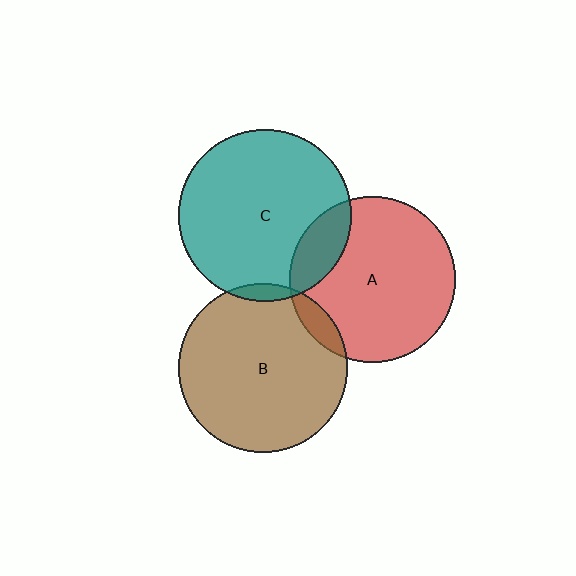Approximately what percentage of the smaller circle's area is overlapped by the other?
Approximately 5%.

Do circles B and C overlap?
Yes.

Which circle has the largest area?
Circle C (teal).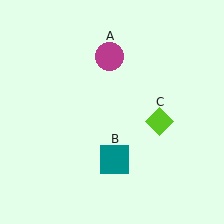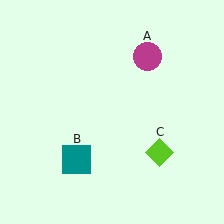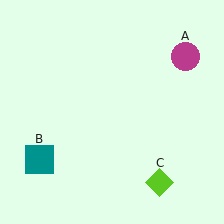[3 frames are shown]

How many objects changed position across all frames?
3 objects changed position: magenta circle (object A), teal square (object B), lime diamond (object C).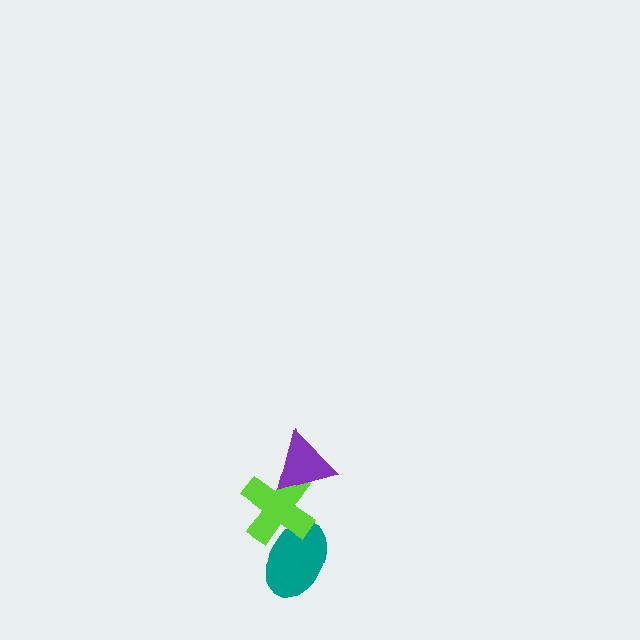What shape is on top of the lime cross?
The purple triangle is on top of the lime cross.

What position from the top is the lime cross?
The lime cross is 2nd from the top.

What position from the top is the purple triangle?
The purple triangle is 1st from the top.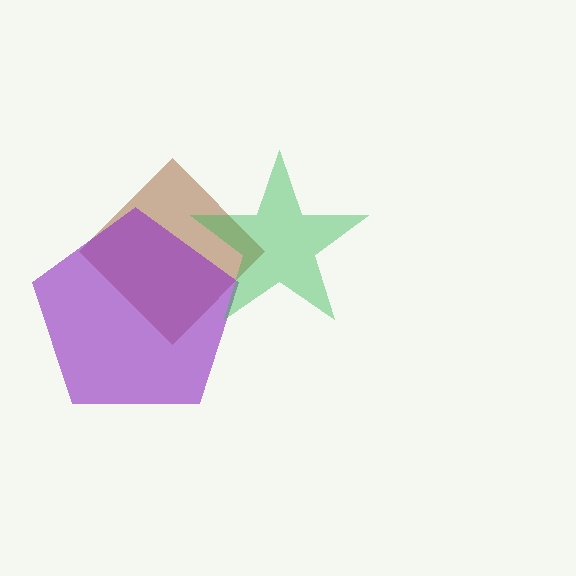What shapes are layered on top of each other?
The layered shapes are: a brown diamond, a purple pentagon, a green star.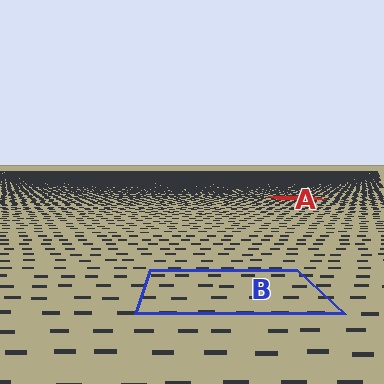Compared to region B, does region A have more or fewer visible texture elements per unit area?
Region A has more texture elements per unit area — they are packed more densely because it is farther away.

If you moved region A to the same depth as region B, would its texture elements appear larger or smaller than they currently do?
They would appear larger. At a closer depth, the same texture elements are projected at a bigger on-screen size.